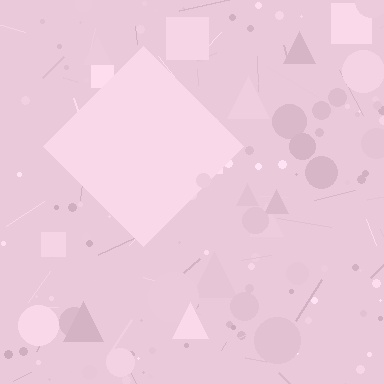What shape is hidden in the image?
A diamond is hidden in the image.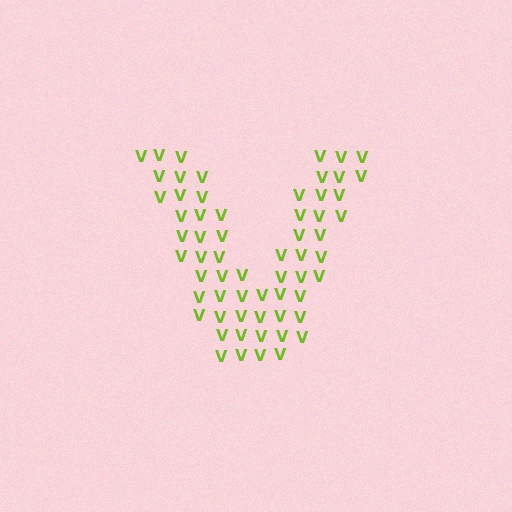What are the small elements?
The small elements are letter V's.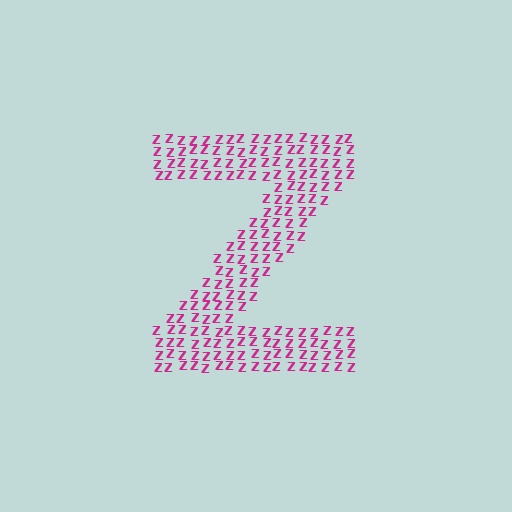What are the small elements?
The small elements are letter Z's.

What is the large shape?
The large shape is the letter Z.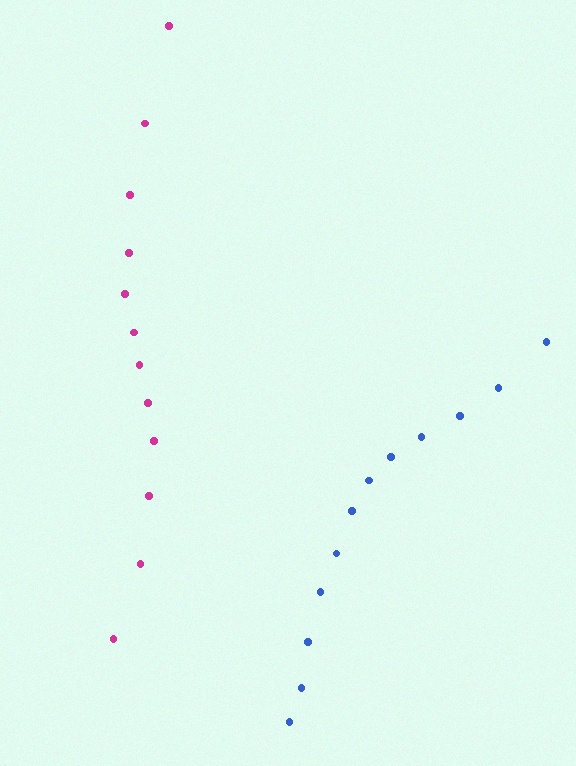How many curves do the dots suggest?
There are 2 distinct paths.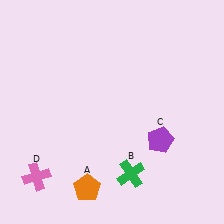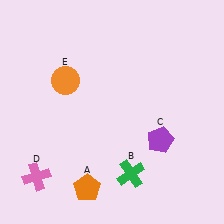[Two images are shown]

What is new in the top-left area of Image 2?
An orange circle (E) was added in the top-left area of Image 2.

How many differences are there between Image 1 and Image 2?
There is 1 difference between the two images.